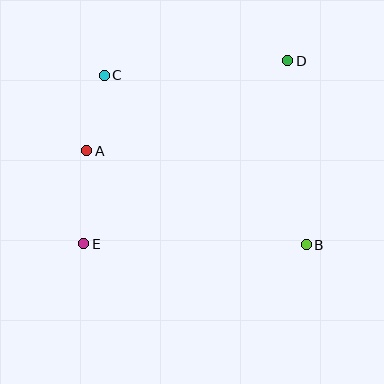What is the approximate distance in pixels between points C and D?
The distance between C and D is approximately 184 pixels.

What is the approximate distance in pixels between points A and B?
The distance between A and B is approximately 239 pixels.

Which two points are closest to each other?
Points A and C are closest to each other.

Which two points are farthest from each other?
Points D and E are farthest from each other.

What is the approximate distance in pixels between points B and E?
The distance between B and E is approximately 222 pixels.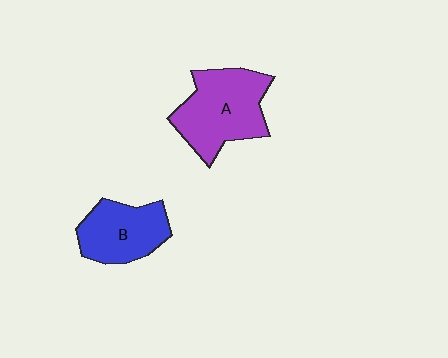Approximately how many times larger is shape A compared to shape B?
Approximately 1.4 times.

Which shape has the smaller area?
Shape B (blue).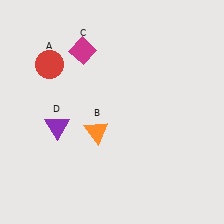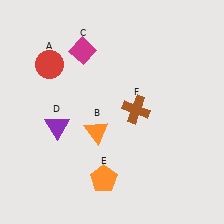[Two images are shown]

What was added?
An orange pentagon (E), a brown cross (F) were added in Image 2.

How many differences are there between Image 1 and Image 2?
There are 2 differences between the two images.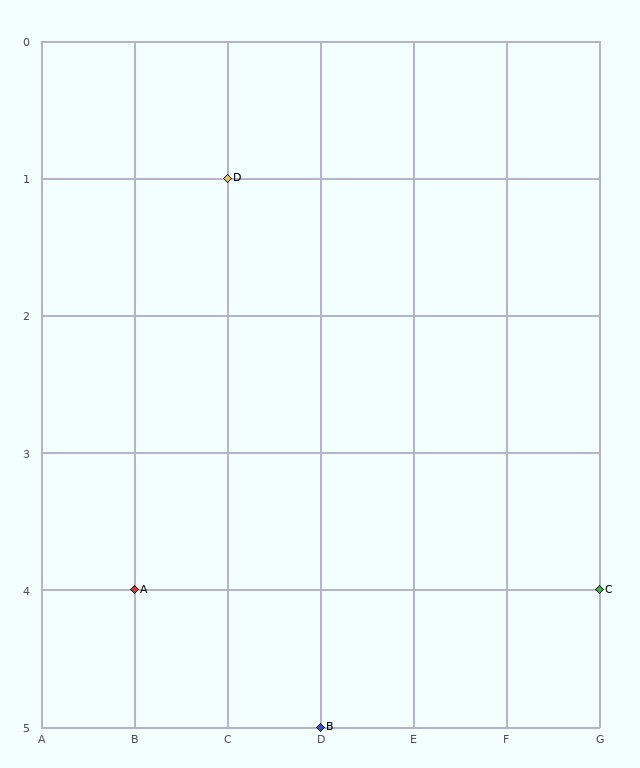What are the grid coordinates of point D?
Point D is at grid coordinates (C, 1).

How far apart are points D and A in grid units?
Points D and A are 1 column and 3 rows apart (about 3.2 grid units diagonally).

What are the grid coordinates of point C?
Point C is at grid coordinates (G, 4).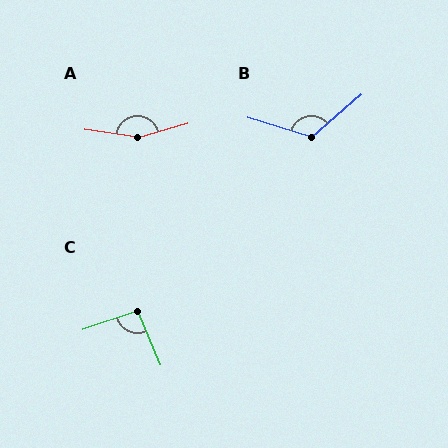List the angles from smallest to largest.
C (94°), B (122°), A (155°).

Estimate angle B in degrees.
Approximately 122 degrees.